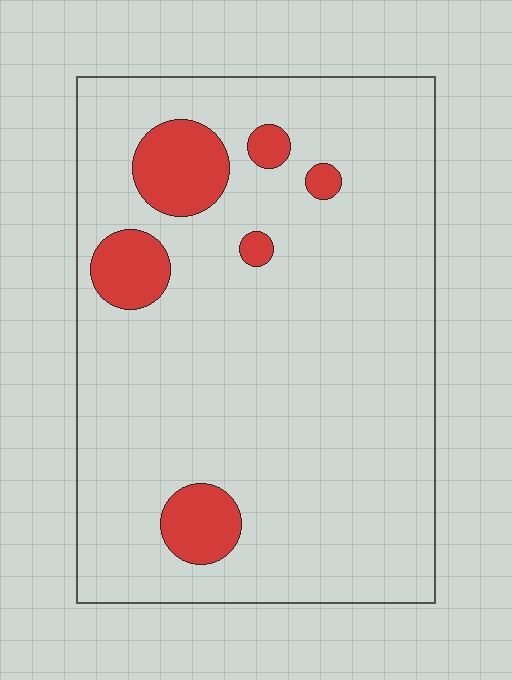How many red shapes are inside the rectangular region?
6.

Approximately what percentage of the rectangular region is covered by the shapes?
Approximately 10%.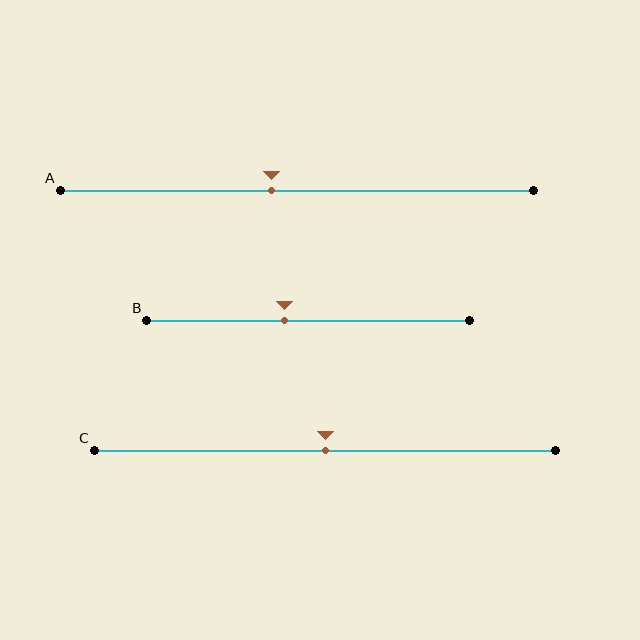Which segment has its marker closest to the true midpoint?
Segment C has its marker closest to the true midpoint.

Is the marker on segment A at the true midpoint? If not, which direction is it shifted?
No, the marker on segment A is shifted to the left by about 5% of the segment length.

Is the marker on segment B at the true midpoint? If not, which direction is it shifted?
No, the marker on segment B is shifted to the left by about 7% of the segment length.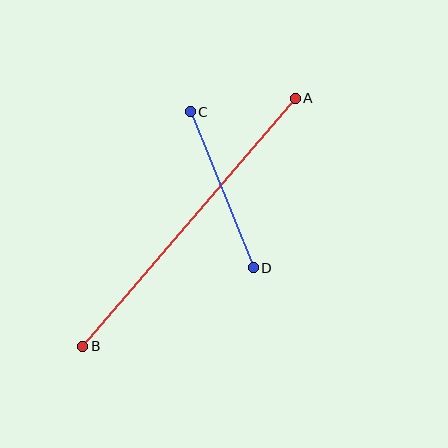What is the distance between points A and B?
The distance is approximately 327 pixels.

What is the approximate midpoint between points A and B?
The midpoint is at approximately (189, 222) pixels.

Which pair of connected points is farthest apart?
Points A and B are farthest apart.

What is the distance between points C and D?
The distance is approximately 168 pixels.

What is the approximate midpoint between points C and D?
The midpoint is at approximately (222, 190) pixels.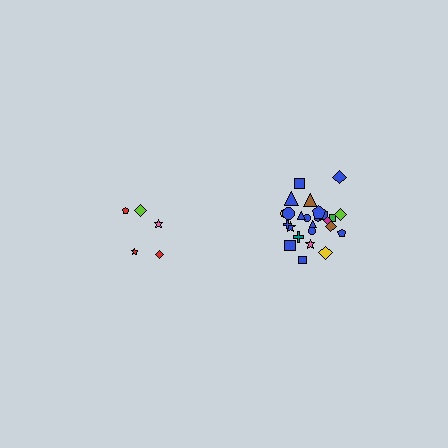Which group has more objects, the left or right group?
The right group.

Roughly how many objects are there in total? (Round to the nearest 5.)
Roughly 30 objects in total.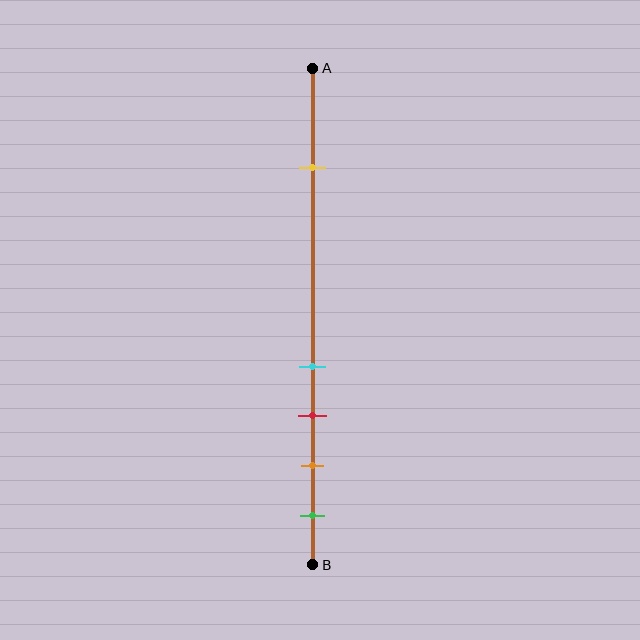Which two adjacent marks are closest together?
The cyan and red marks are the closest adjacent pair.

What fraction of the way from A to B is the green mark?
The green mark is approximately 90% (0.9) of the way from A to B.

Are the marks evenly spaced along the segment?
No, the marks are not evenly spaced.